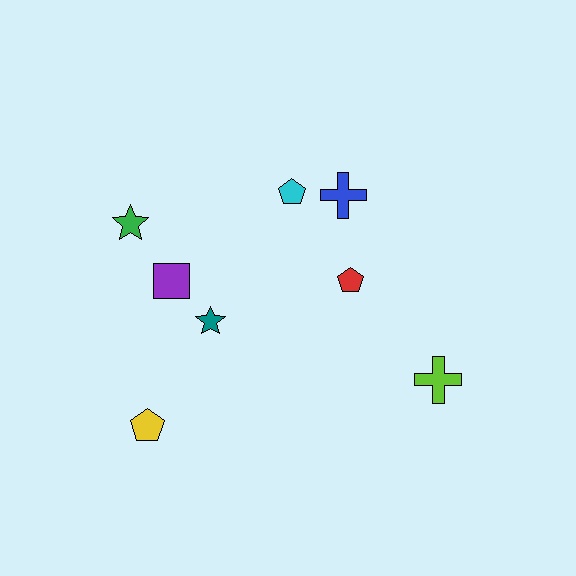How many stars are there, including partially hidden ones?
There are 2 stars.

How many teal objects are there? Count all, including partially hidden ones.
There is 1 teal object.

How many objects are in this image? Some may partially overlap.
There are 8 objects.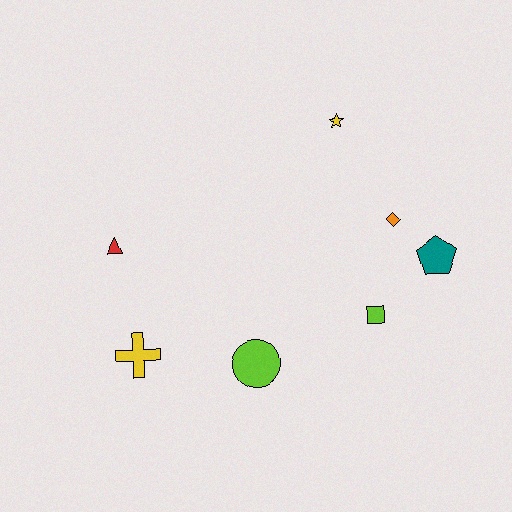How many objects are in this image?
There are 7 objects.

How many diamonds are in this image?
There is 1 diamond.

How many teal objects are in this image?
There is 1 teal object.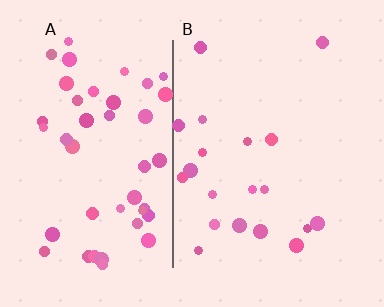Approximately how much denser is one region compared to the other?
Approximately 2.3× — region A over region B.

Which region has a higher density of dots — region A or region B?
A (the left).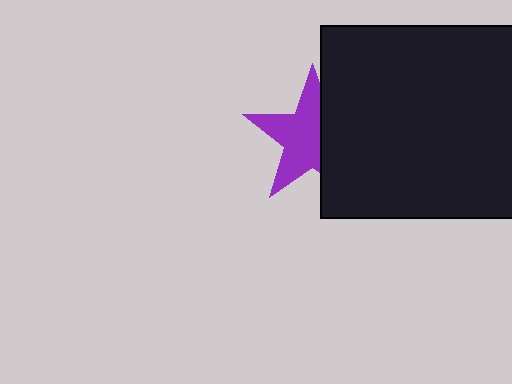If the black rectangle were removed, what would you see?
You would see the complete purple star.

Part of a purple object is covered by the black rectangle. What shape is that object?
It is a star.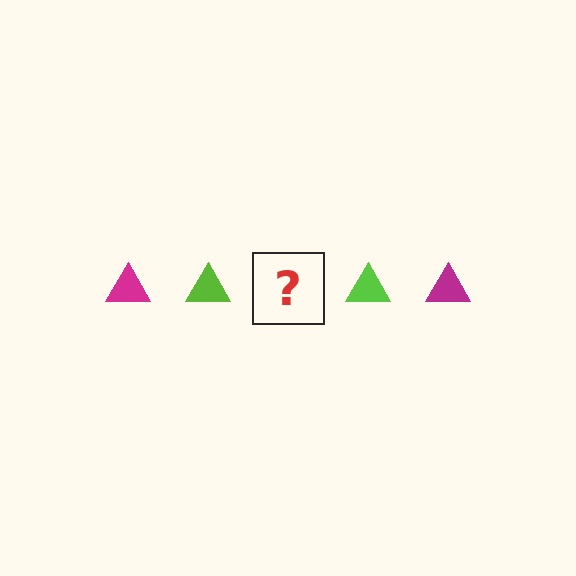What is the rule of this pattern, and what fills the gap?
The rule is that the pattern cycles through magenta, lime triangles. The gap should be filled with a magenta triangle.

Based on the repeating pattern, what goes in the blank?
The blank should be a magenta triangle.